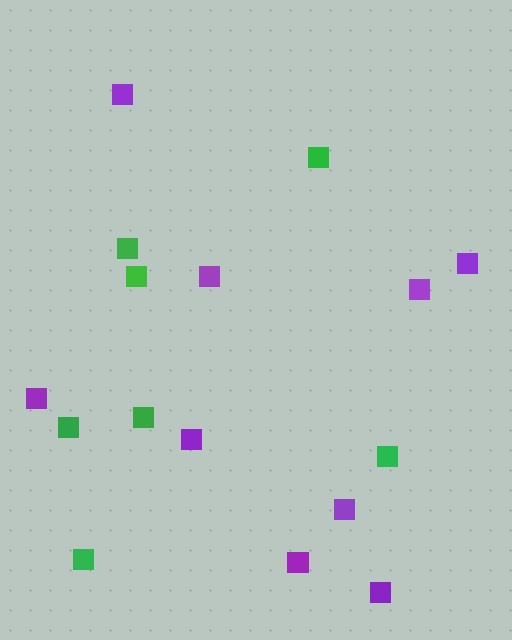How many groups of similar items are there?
There are 2 groups: one group of green squares (7) and one group of purple squares (9).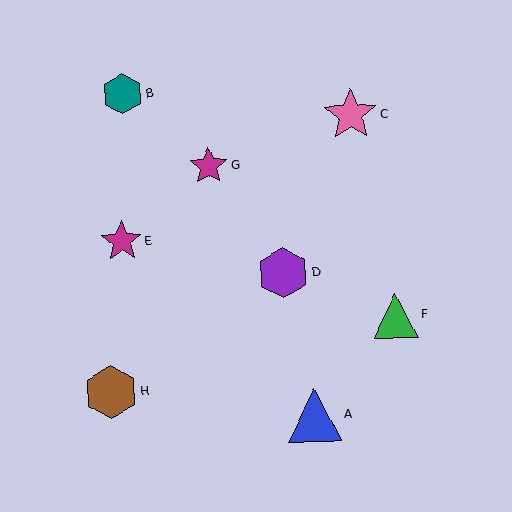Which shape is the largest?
The pink star (labeled C) is the largest.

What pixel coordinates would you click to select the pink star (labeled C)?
Click at (350, 115) to select the pink star C.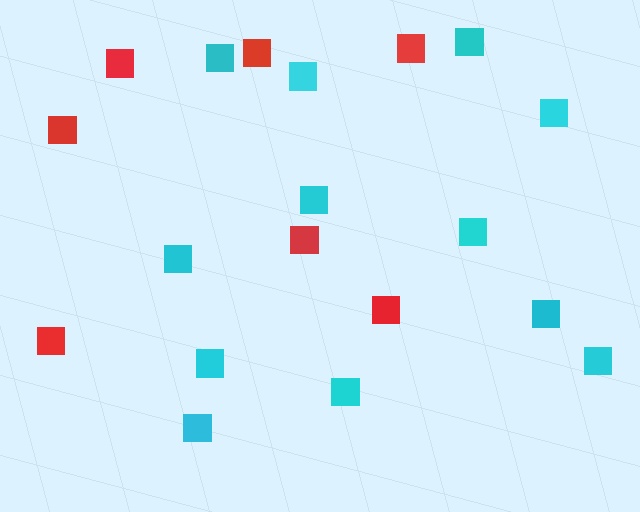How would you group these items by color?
There are 2 groups: one group of cyan squares (12) and one group of red squares (7).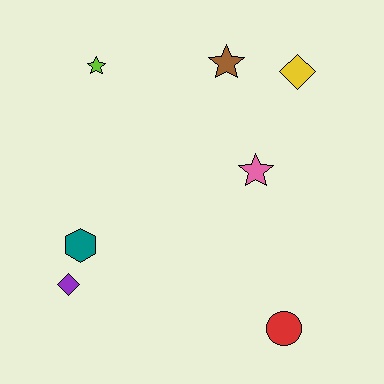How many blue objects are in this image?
There are no blue objects.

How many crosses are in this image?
There are no crosses.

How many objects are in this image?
There are 7 objects.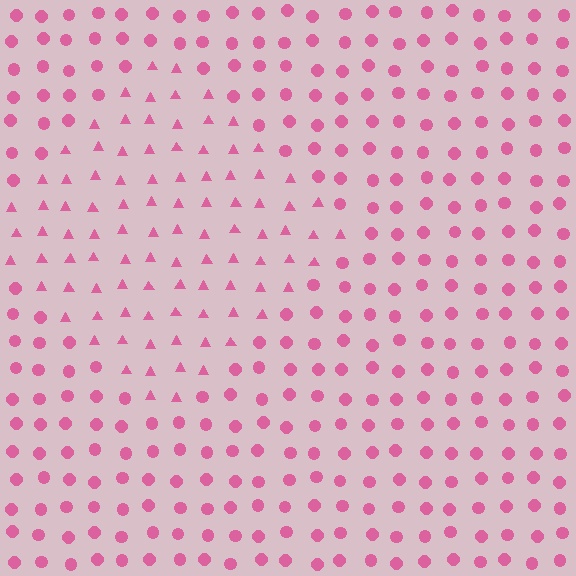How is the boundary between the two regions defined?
The boundary is defined by a change in element shape: triangles inside vs. circles outside. All elements share the same color and spacing.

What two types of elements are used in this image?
The image uses triangles inside the diamond region and circles outside it.